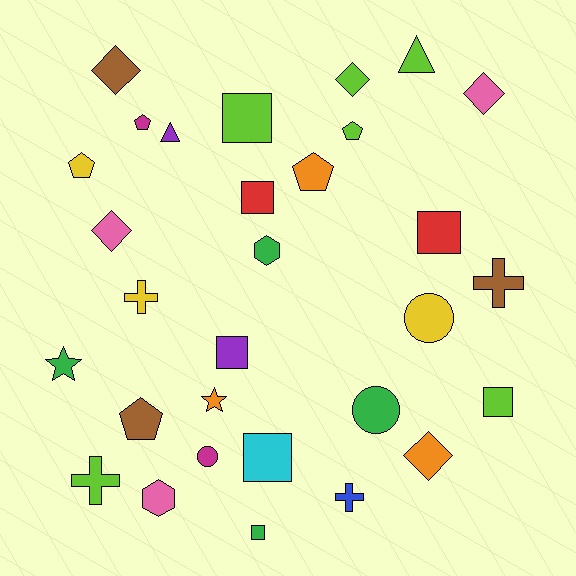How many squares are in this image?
There are 7 squares.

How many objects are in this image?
There are 30 objects.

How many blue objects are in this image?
There is 1 blue object.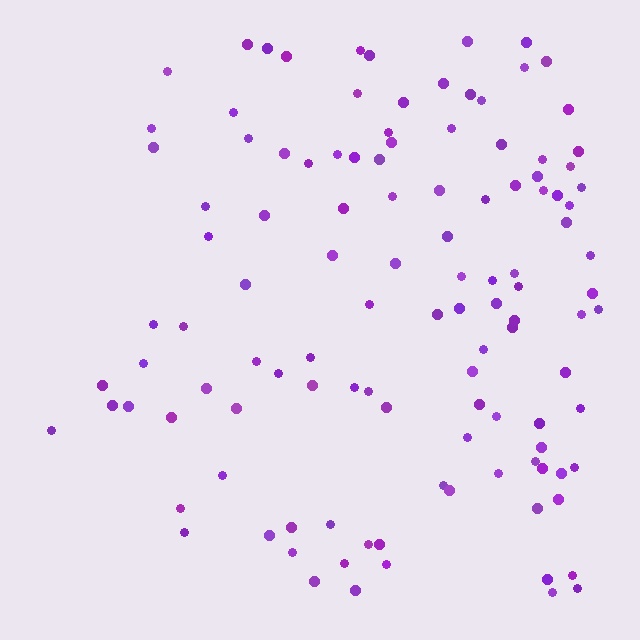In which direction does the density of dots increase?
From left to right, with the right side densest.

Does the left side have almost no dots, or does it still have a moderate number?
Still a moderate number, just noticeably fewer than the right.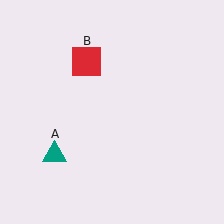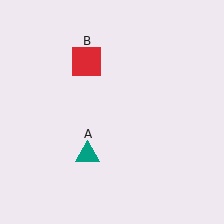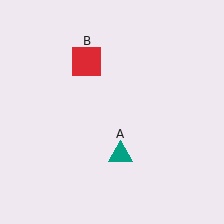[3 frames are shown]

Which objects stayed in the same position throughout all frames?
Red square (object B) remained stationary.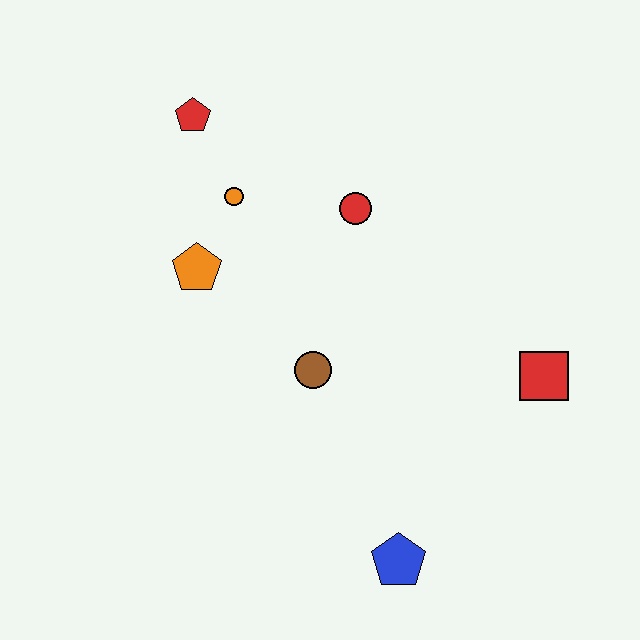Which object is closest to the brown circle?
The orange pentagon is closest to the brown circle.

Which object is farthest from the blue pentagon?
The red pentagon is farthest from the blue pentagon.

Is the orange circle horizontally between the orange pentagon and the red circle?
Yes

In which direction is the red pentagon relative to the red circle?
The red pentagon is to the left of the red circle.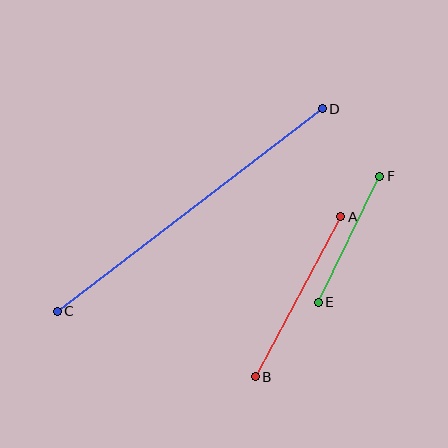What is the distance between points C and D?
The distance is approximately 334 pixels.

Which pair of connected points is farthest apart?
Points C and D are farthest apart.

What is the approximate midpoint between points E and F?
The midpoint is at approximately (349, 239) pixels.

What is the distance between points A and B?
The distance is approximately 182 pixels.